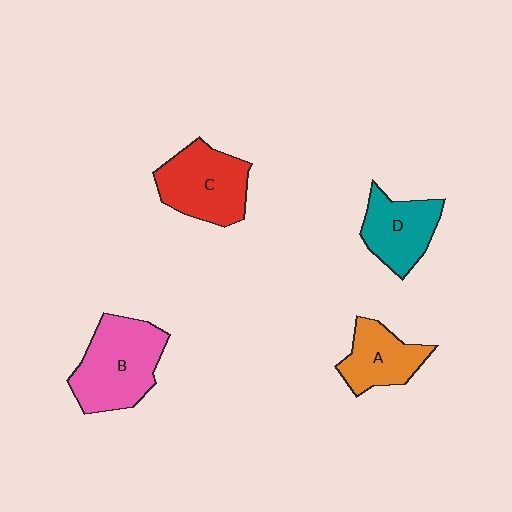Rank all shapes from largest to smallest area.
From largest to smallest: B (pink), C (red), D (teal), A (orange).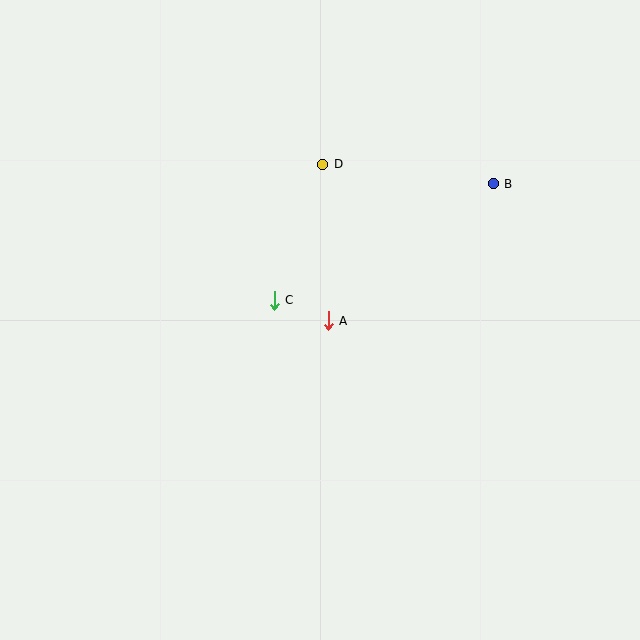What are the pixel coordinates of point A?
Point A is at (328, 321).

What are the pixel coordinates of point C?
Point C is at (274, 300).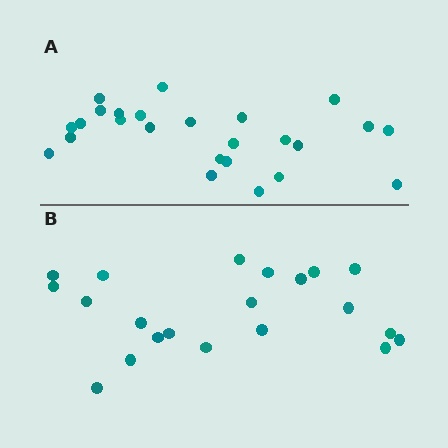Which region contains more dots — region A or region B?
Region A (the top region) has more dots.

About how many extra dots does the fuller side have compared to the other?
Region A has about 4 more dots than region B.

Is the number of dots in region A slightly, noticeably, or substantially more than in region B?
Region A has only slightly more — the two regions are fairly close. The ratio is roughly 1.2 to 1.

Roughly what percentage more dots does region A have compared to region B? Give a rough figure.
About 20% more.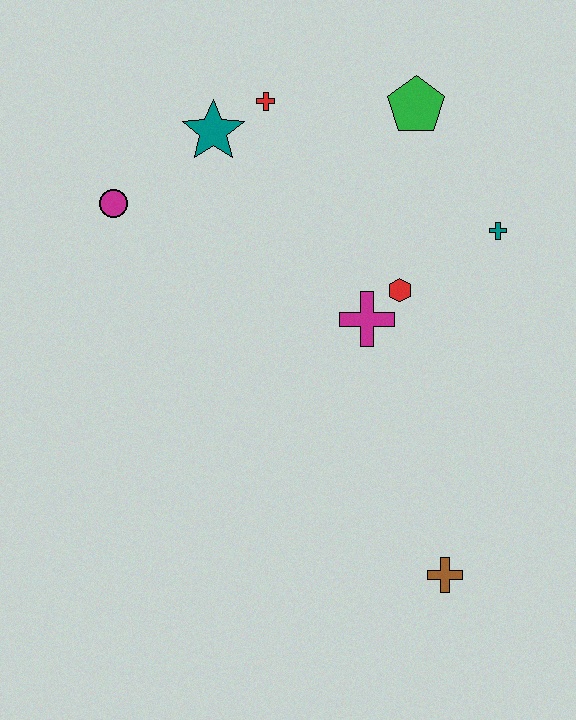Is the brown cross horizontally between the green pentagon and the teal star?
No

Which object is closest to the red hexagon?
The magenta cross is closest to the red hexagon.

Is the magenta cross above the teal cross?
No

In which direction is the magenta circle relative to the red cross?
The magenta circle is to the left of the red cross.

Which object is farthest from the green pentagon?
The brown cross is farthest from the green pentagon.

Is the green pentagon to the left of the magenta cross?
No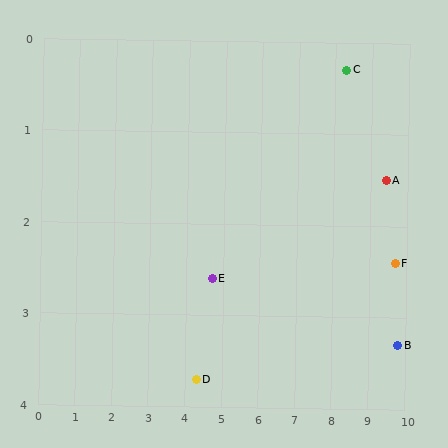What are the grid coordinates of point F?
Point F is at approximately (9.7, 2.4).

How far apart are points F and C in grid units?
Points F and C are about 2.5 grid units apart.